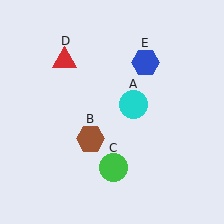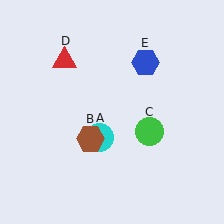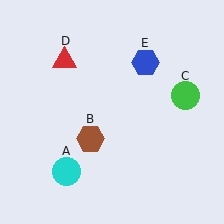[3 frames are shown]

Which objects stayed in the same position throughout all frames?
Brown hexagon (object B) and red triangle (object D) and blue hexagon (object E) remained stationary.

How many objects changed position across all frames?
2 objects changed position: cyan circle (object A), green circle (object C).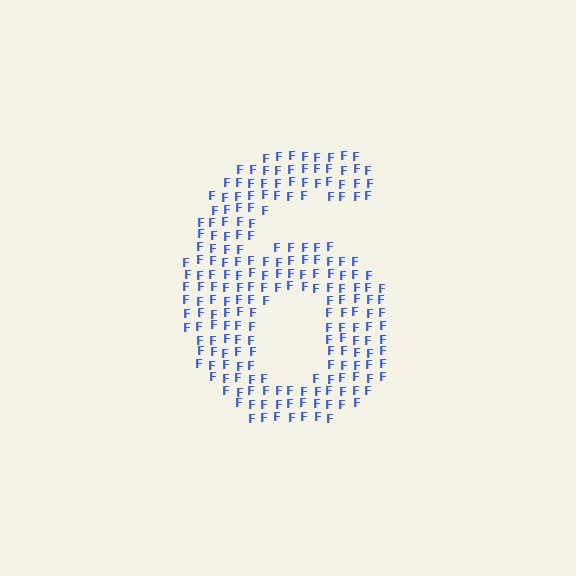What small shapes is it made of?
It is made of small letter F's.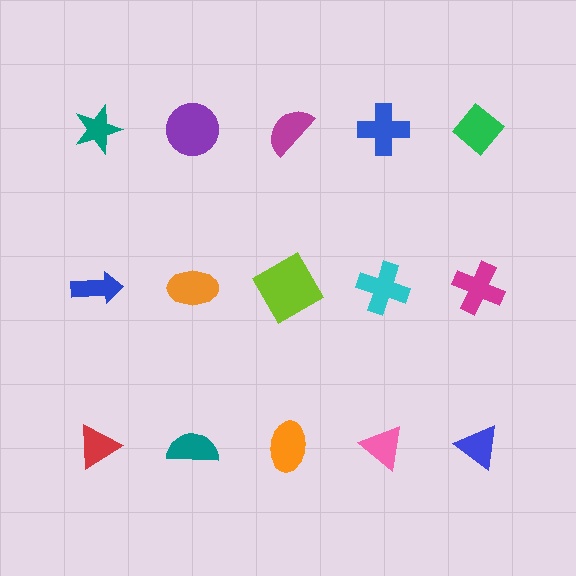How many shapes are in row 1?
5 shapes.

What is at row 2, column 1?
A blue arrow.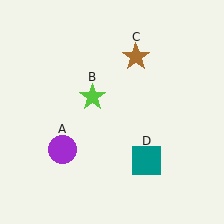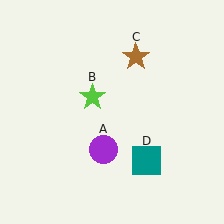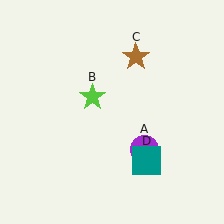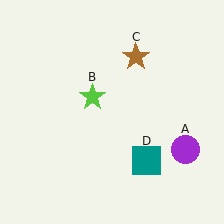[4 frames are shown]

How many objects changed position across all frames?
1 object changed position: purple circle (object A).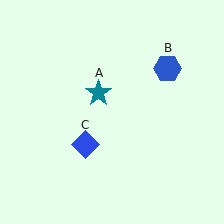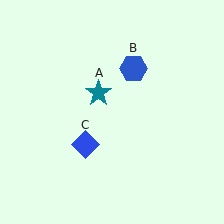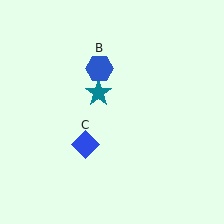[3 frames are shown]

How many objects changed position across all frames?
1 object changed position: blue hexagon (object B).